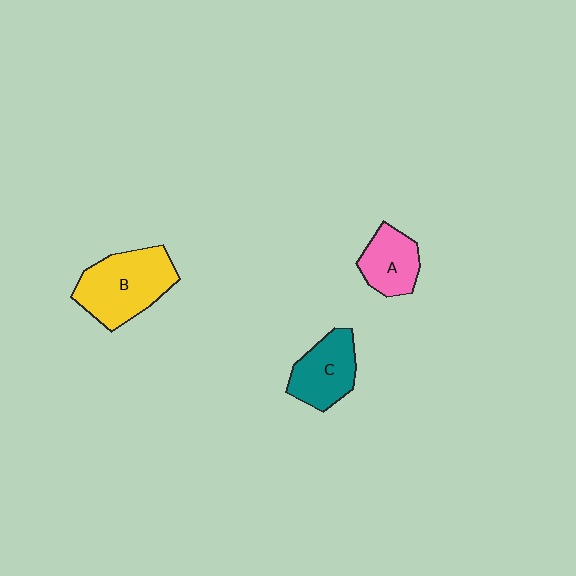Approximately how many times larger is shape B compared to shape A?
Approximately 1.7 times.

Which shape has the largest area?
Shape B (yellow).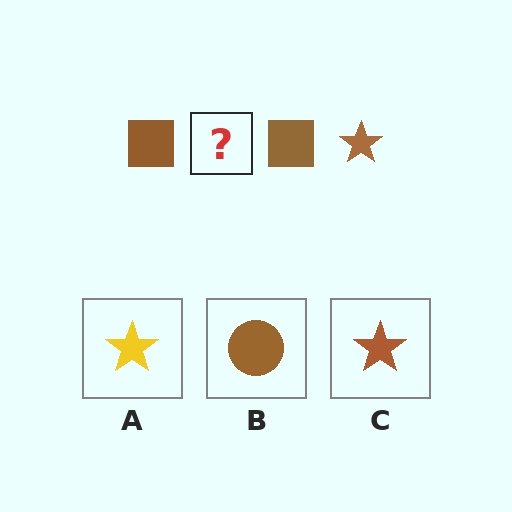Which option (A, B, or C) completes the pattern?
C.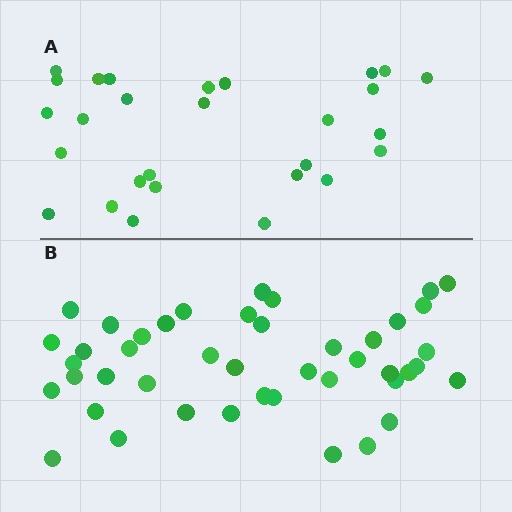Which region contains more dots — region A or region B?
Region B (the bottom region) has more dots.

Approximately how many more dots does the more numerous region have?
Region B has approximately 15 more dots than region A.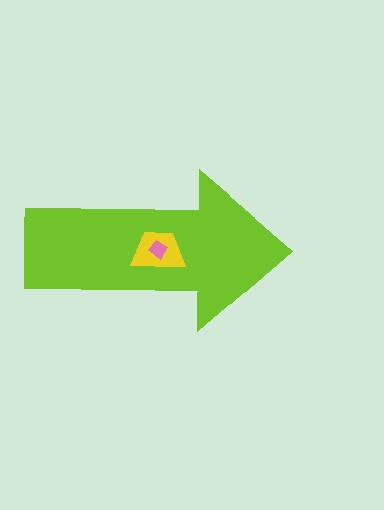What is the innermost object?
The pink diamond.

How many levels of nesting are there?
3.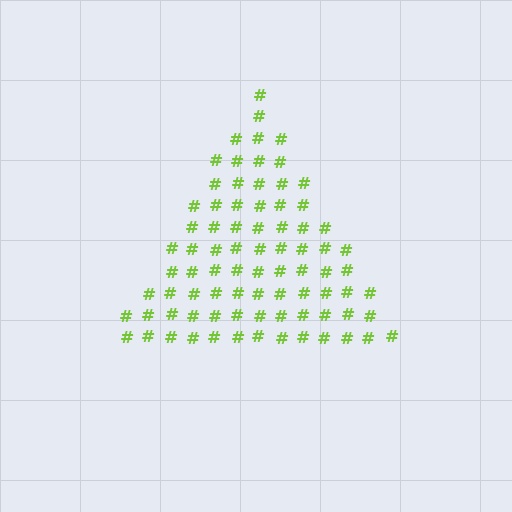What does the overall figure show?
The overall figure shows a triangle.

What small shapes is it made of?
It is made of small hash symbols.